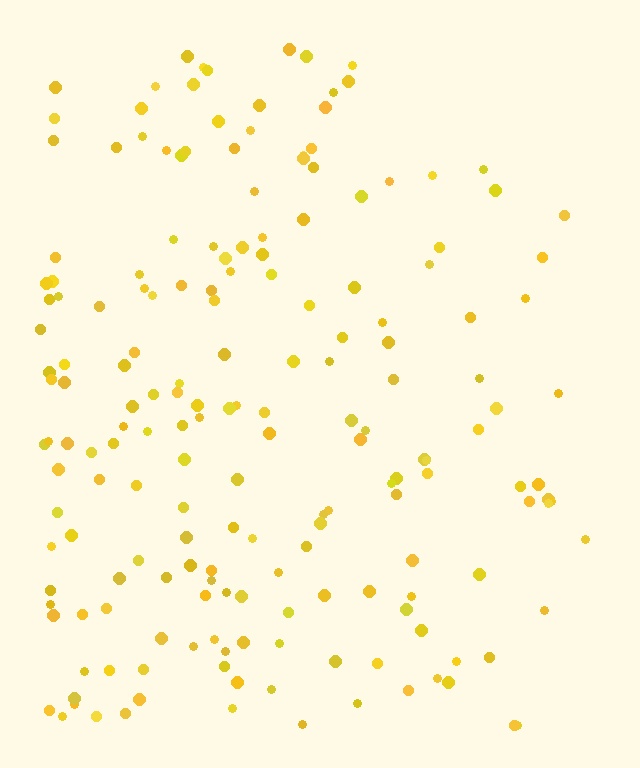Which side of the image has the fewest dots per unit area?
The right.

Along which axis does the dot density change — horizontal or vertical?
Horizontal.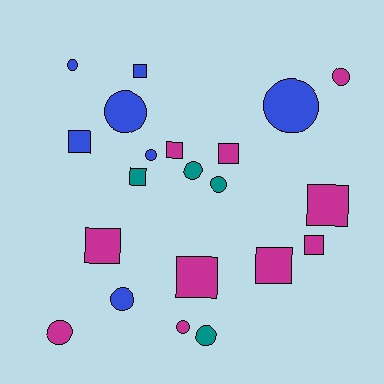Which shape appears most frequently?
Circle, with 11 objects.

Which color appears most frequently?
Magenta, with 10 objects.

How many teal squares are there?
There is 1 teal square.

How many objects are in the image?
There are 21 objects.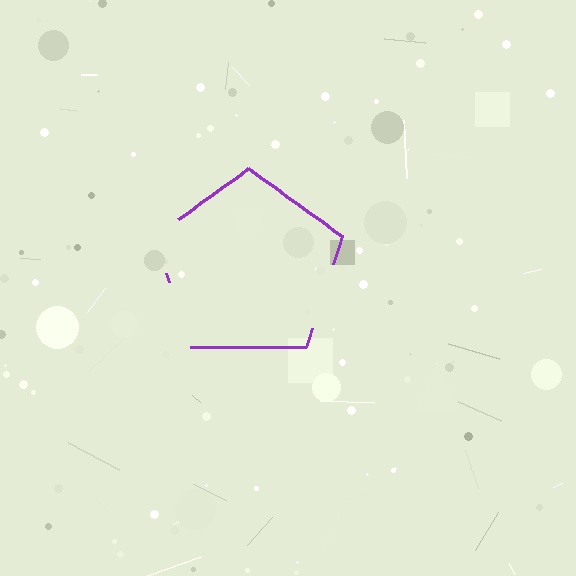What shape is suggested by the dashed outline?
The dashed outline suggests a pentagon.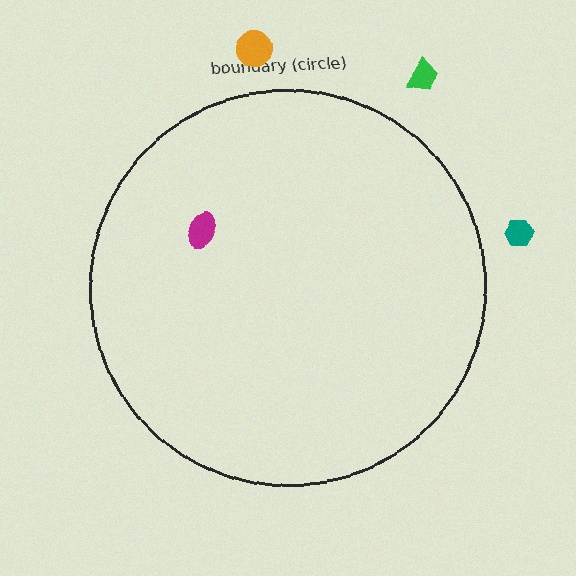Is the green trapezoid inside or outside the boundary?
Outside.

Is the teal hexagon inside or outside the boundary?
Outside.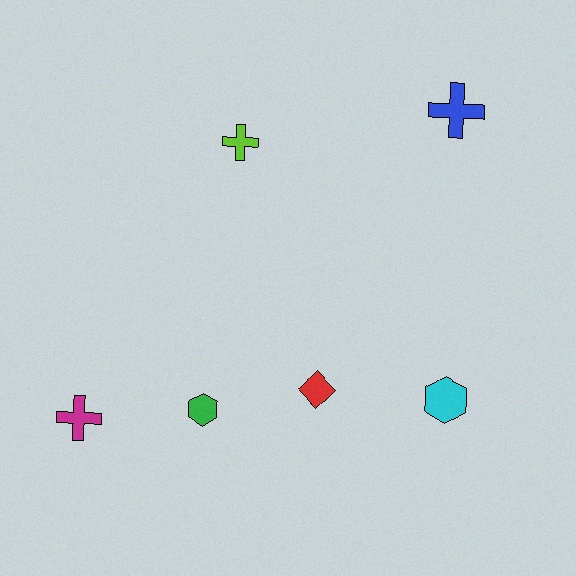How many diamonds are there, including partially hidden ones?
There is 1 diamond.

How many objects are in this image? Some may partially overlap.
There are 6 objects.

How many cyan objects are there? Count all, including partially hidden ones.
There is 1 cyan object.